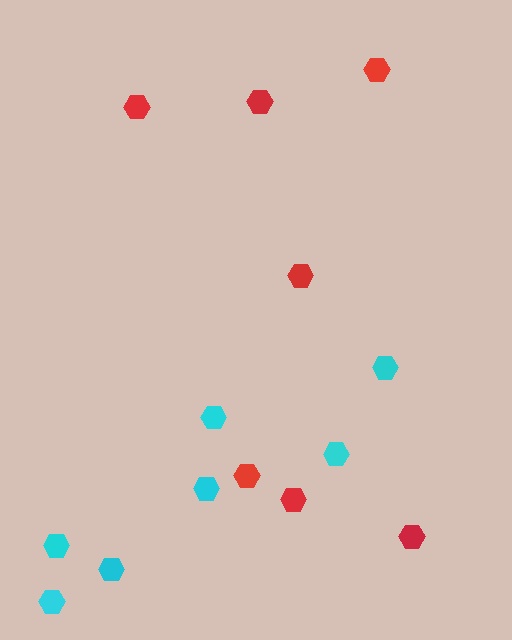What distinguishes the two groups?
There are 2 groups: one group of red hexagons (7) and one group of cyan hexagons (7).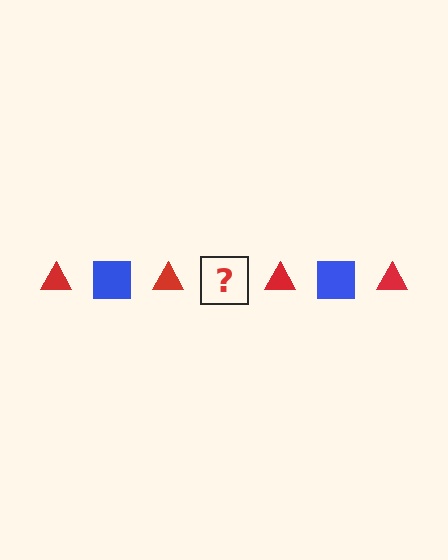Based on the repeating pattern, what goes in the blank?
The blank should be a blue square.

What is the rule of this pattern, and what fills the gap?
The rule is that the pattern alternates between red triangle and blue square. The gap should be filled with a blue square.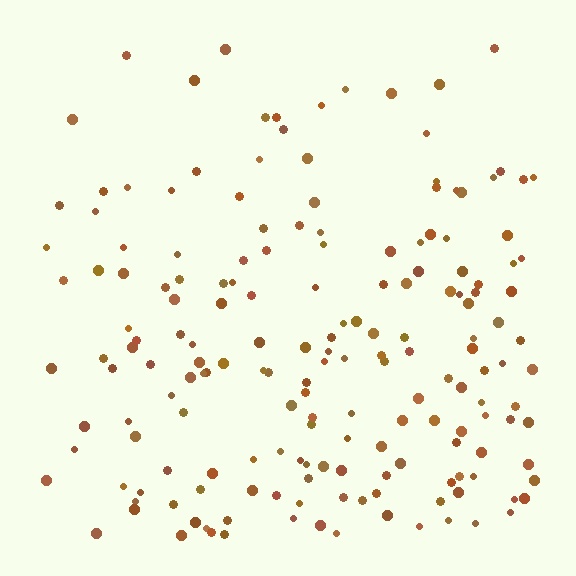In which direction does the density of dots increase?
From top to bottom, with the bottom side densest.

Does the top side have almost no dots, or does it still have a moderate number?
Still a moderate number, just noticeably fewer than the bottom.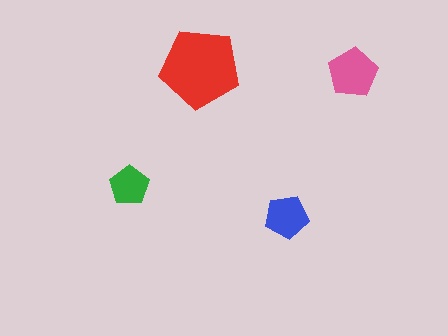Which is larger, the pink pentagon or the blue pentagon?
The pink one.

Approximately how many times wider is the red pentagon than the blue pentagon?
About 2 times wider.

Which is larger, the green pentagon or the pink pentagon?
The pink one.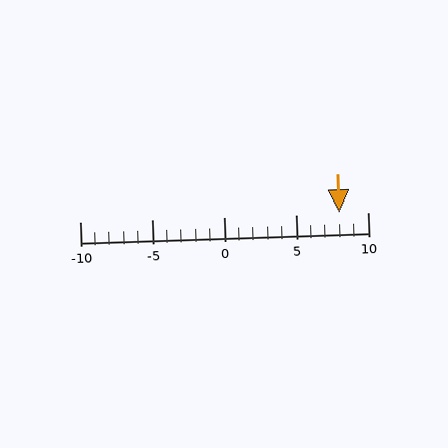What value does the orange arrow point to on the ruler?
The orange arrow points to approximately 8.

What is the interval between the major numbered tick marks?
The major tick marks are spaced 5 units apart.